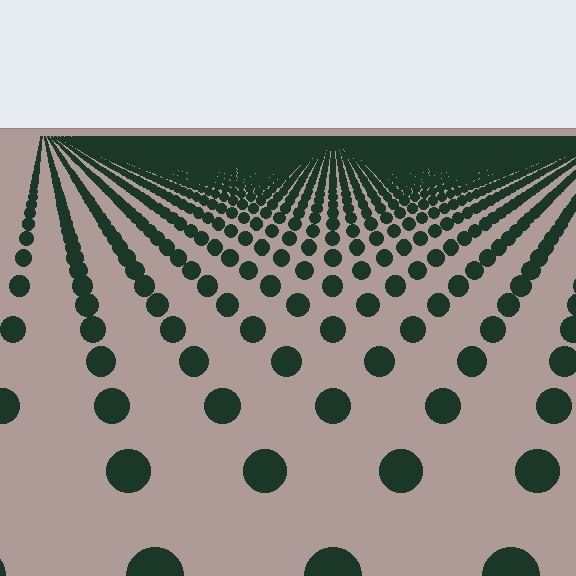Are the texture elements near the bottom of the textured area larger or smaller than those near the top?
Larger. Near the bottom, elements are closer to the viewer and appear at a bigger on-screen size.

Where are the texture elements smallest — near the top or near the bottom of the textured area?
Near the top.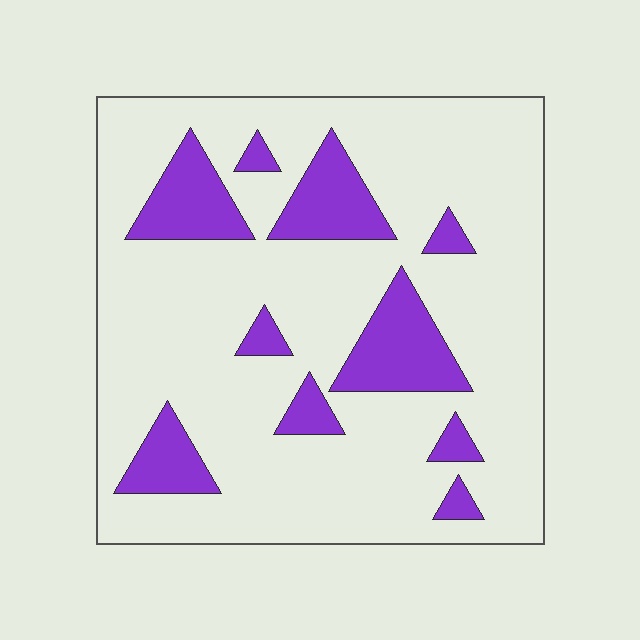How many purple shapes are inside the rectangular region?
10.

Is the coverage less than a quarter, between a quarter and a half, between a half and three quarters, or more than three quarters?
Less than a quarter.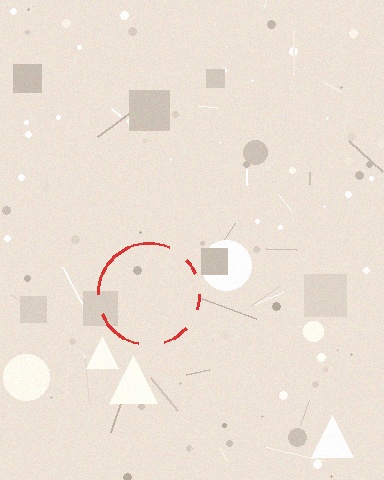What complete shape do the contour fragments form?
The contour fragments form a circle.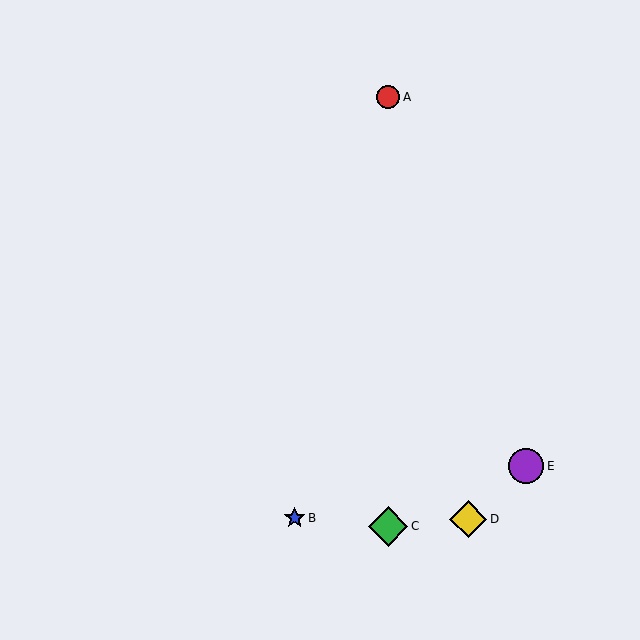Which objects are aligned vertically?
Objects A, C are aligned vertically.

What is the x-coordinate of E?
Object E is at x≈526.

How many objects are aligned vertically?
2 objects (A, C) are aligned vertically.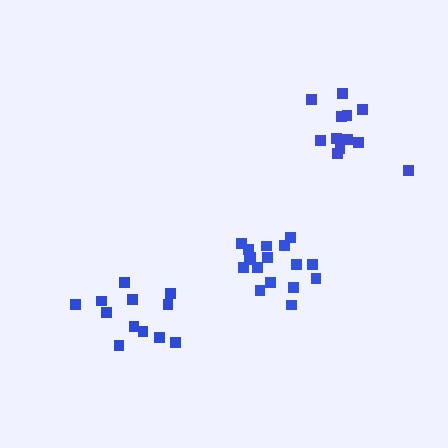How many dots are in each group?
Group 1: 12 dots, Group 2: 17 dots, Group 3: 12 dots (41 total).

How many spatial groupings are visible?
There are 3 spatial groupings.